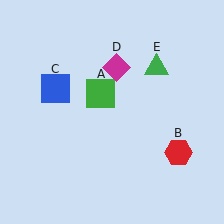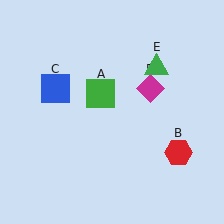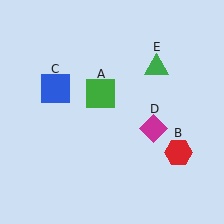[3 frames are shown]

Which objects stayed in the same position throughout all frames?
Green square (object A) and red hexagon (object B) and blue square (object C) and green triangle (object E) remained stationary.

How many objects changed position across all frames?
1 object changed position: magenta diamond (object D).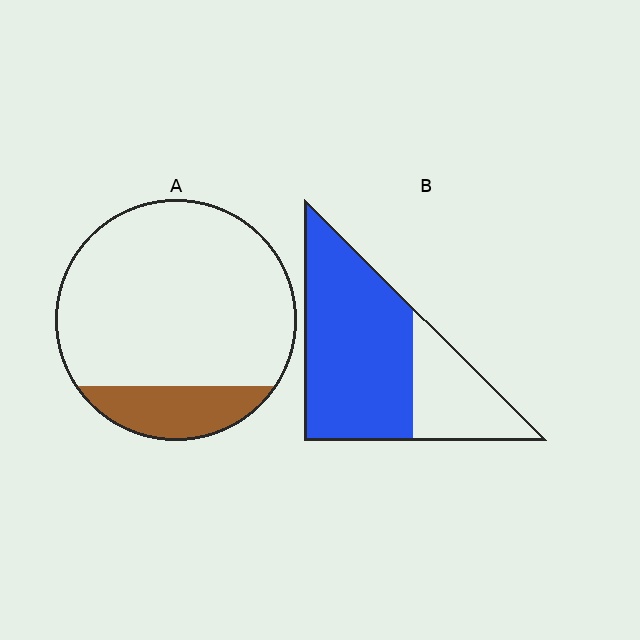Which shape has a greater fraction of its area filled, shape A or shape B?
Shape B.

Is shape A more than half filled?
No.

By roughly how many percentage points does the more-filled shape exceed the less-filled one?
By roughly 50 percentage points (B over A).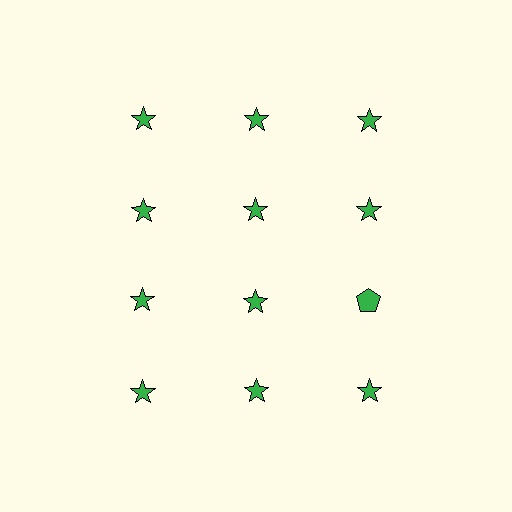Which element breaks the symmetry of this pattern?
The green pentagon in the third row, center column breaks the symmetry. All other shapes are green stars.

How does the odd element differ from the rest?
It has a different shape: pentagon instead of star.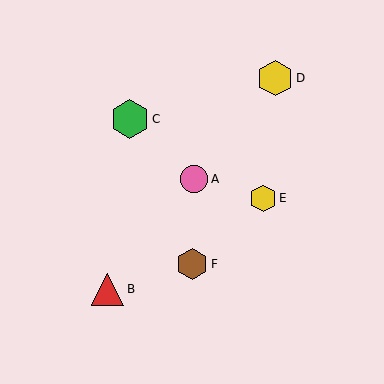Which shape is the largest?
The green hexagon (labeled C) is the largest.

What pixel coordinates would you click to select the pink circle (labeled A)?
Click at (194, 179) to select the pink circle A.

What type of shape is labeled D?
Shape D is a yellow hexagon.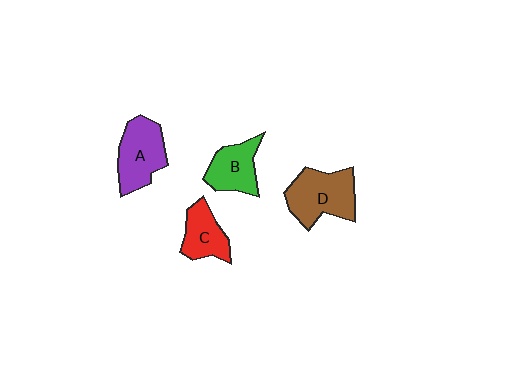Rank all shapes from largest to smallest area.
From largest to smallest: D (brown), A (purple), B (green), C (red).